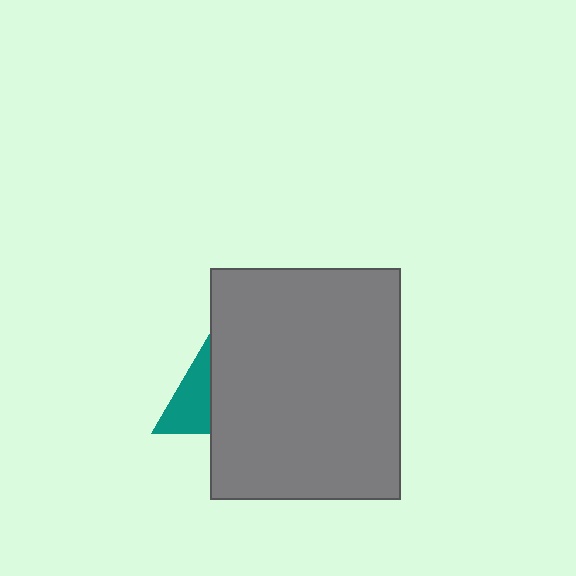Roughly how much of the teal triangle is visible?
About half of it is visible (roughly 50%).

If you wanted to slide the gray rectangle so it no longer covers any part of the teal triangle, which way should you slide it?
Slide it right — that is the most direct way to separate the two shapes.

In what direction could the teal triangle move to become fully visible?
The teal triangle could move left. That would shift it out from behind the gray rectangle entirely.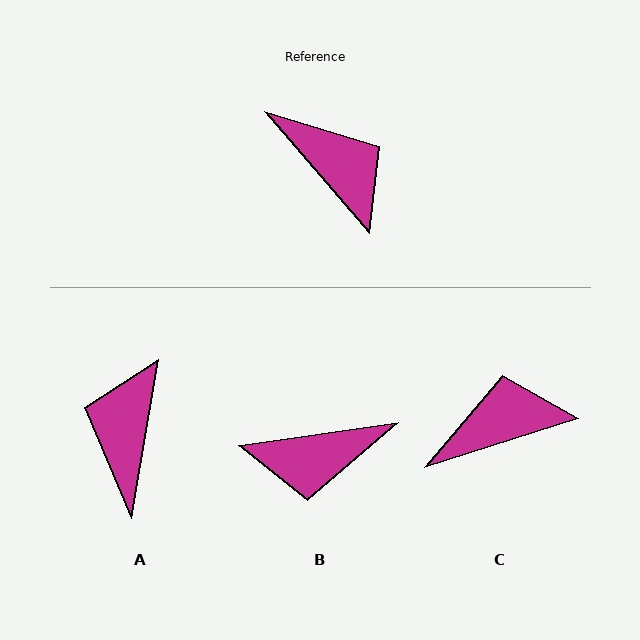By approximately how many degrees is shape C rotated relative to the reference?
Approximately 67 degrees counter-clockwise.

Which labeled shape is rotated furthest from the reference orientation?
A, about 130 degrees away.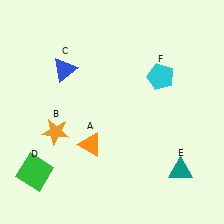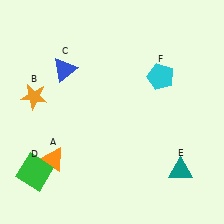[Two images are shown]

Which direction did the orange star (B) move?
The orange star (B) moved up.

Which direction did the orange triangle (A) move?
The orange triangle (A) moved left.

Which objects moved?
The objects that moved are: the orange triangle (A), the orange star (B).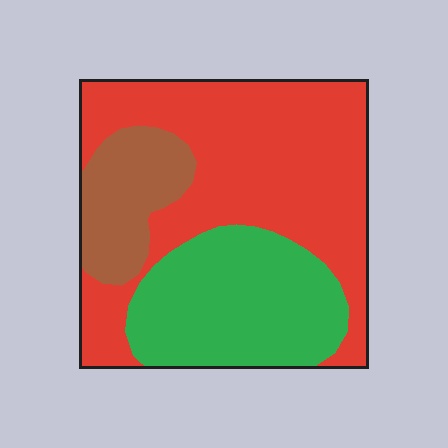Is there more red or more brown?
Red.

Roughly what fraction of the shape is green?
Green takes up about one third (1/3) of the shape.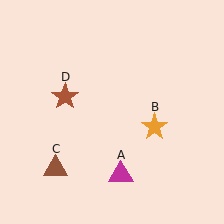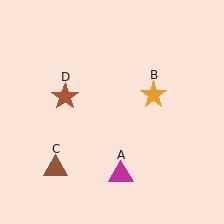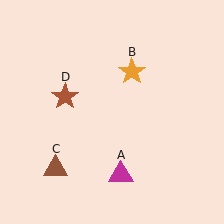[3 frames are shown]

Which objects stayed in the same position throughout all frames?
Magenta triangle (object A) and brown triangle (object C) and brown star (object D) remained stationary.